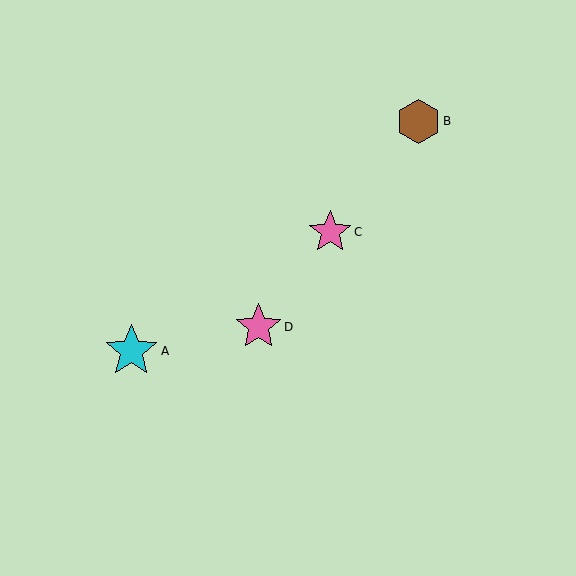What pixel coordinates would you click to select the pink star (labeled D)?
Click at (258, 327) to select the pink star D.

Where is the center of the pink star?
The center of the pink star is at (258, 327).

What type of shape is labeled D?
Shape D is a pink star.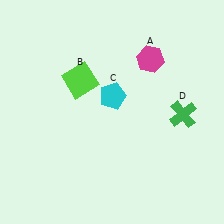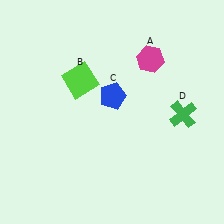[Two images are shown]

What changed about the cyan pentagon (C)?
In Image 1, C is cyan. In Image 2, it changed to blue.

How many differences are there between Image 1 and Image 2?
There is 1 difference between the two images.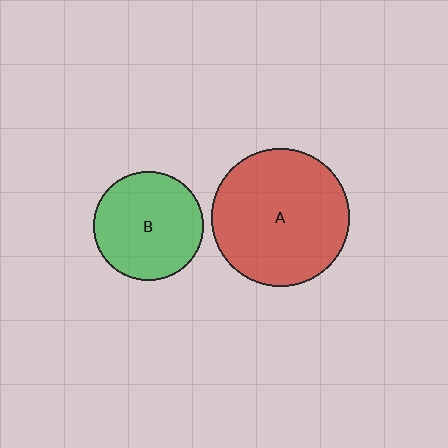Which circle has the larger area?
Circle A (red).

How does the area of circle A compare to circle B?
Approximately 1.6 times.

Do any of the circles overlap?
No, none of the circles overlap.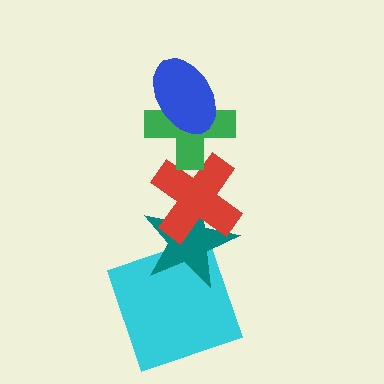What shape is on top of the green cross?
The blue ellipse is on top of the green cross.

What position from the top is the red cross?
The red cross is 3rd from the top.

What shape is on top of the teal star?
The red cross is on top of the teal star.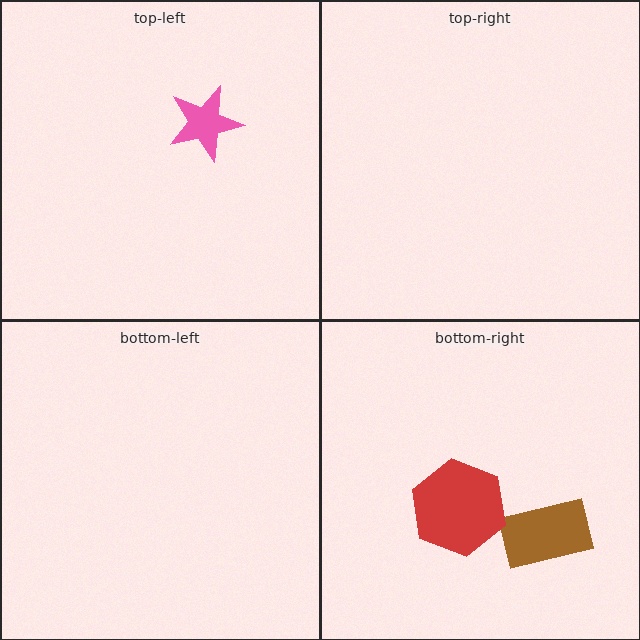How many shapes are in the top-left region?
1.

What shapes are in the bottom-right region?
The brown rectangle, the red hexagon.